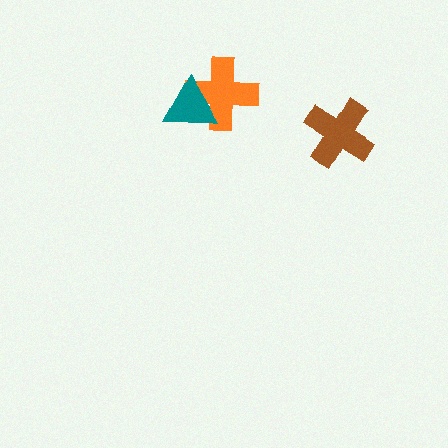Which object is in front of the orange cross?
The teal triangle is in front of the orange cross.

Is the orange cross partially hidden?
Yes, it is partially covered by another shape.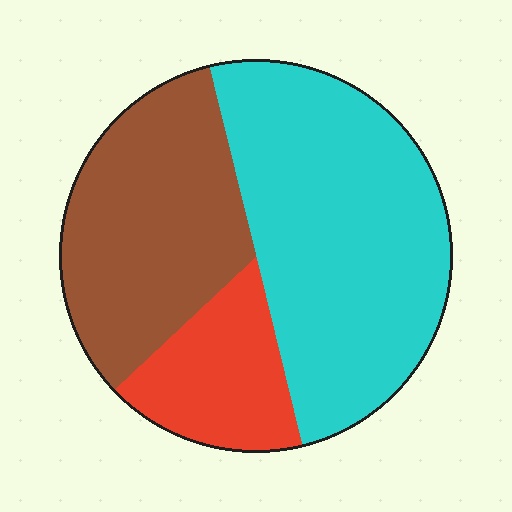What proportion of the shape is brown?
Brown covers about 35% of the shape.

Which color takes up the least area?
Red, at roughly 15%.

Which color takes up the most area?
Cyan, at roughly 50%.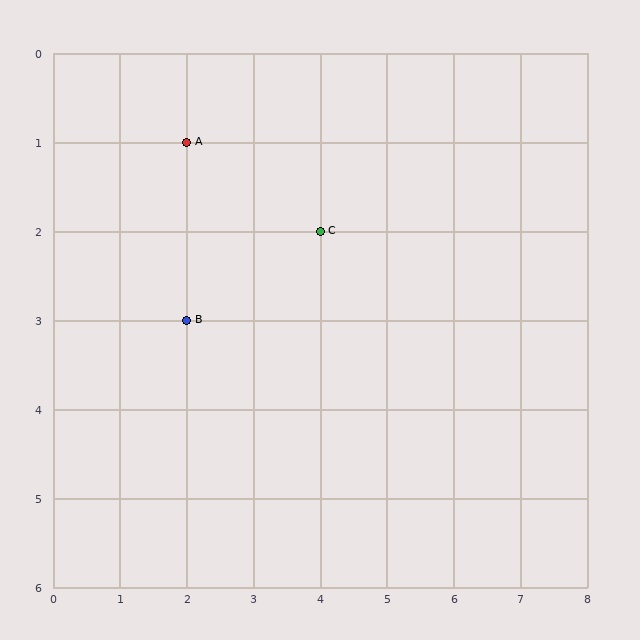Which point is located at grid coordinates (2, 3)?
Point B is at (2, 3).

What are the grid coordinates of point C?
Point C is at grid coordinates (4, 2).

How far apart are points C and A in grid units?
Points C and A are 2 columns and 1 row apart (about 2.2 grid units diagonally).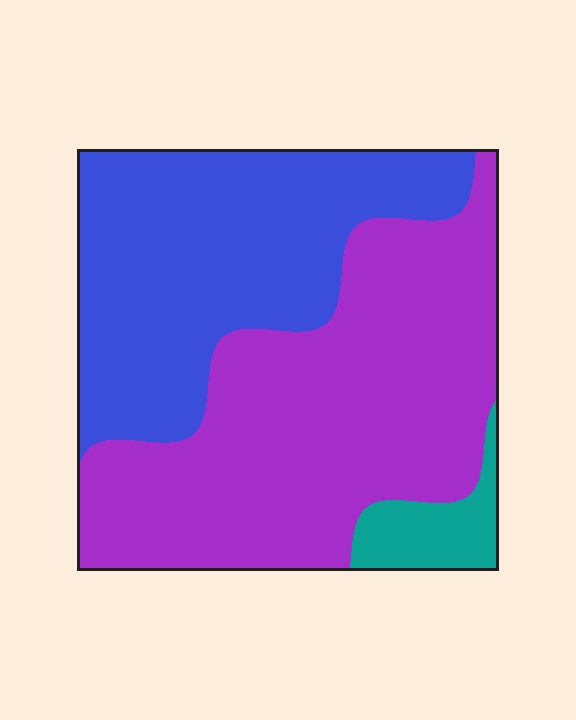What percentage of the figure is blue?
Blue covers around 40% of the figure.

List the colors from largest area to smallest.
From largest to smallest: purple, blue, teal.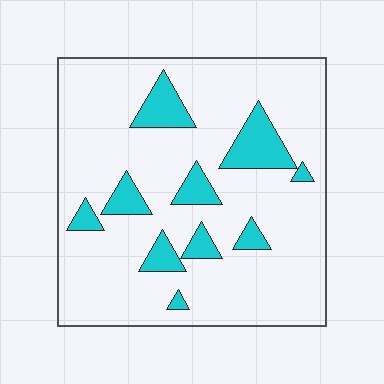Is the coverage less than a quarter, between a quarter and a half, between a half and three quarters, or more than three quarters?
Less than a quarter.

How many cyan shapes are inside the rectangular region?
10.